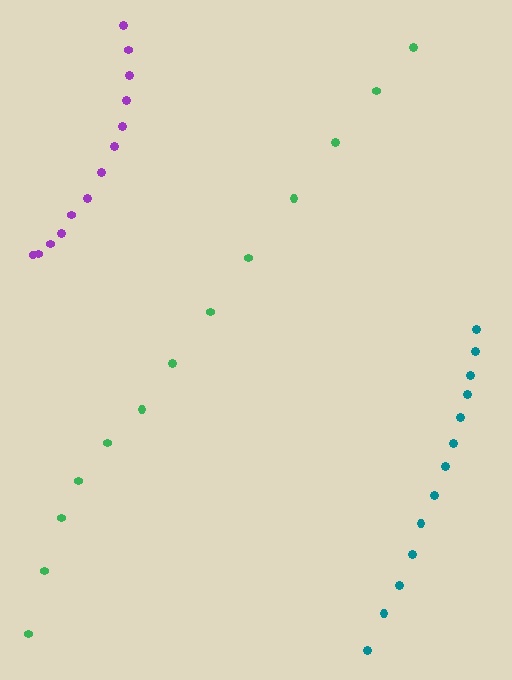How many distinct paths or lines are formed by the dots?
There are 3 distinct paths.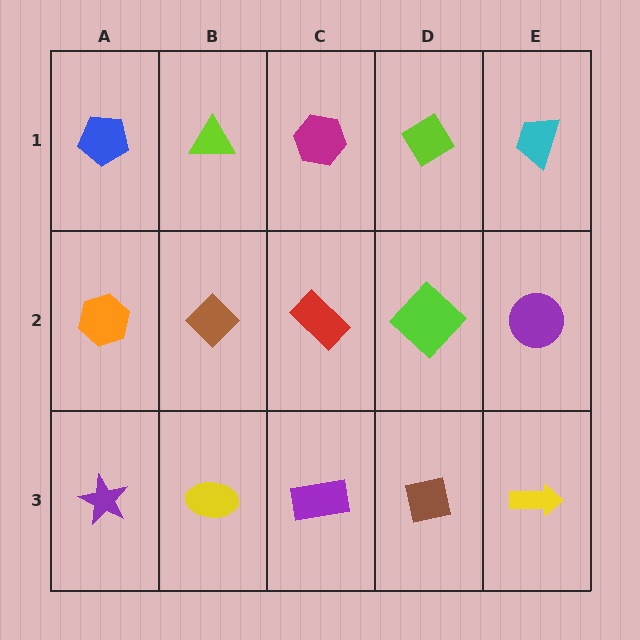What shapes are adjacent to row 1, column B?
A brown diamond (row 2, column B), a blue pentagon (row 1, column A), a magenta hexagon (row 1, column C).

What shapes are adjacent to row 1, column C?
A red rectangle (row 2, column C), a lime triangle (row 1, column B), a lime diamond (row 1, column D).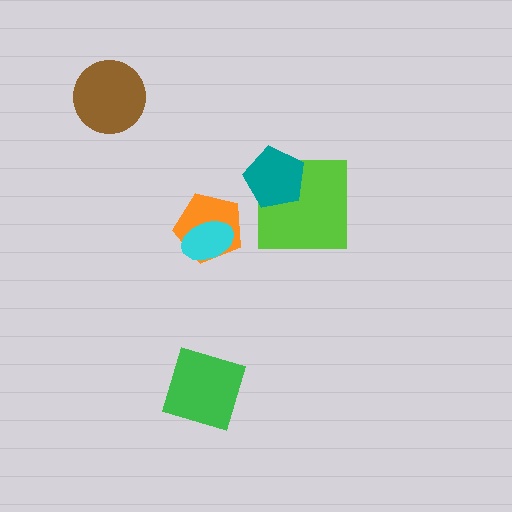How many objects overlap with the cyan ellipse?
1 object overlaps with the cyan ellipse.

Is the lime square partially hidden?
Yes, it is partially covered by another shape.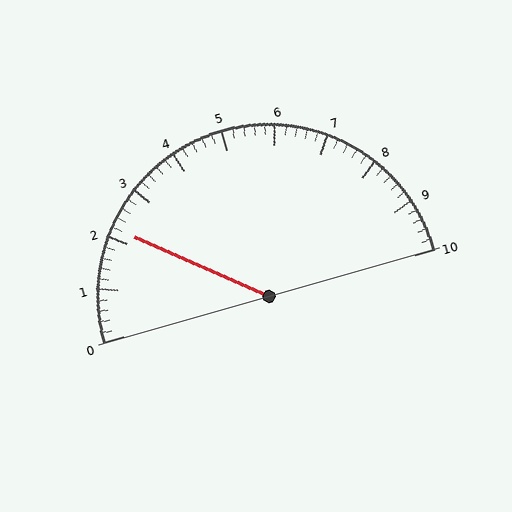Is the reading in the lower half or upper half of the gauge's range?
The reading is in the lower half of the range (0 to 10).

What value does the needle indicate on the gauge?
The needle indicates approximately 2.2.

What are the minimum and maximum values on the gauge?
The gauge ranges from 0 to 10.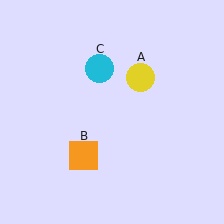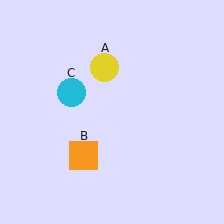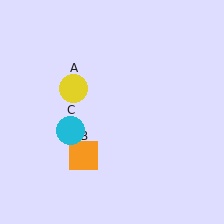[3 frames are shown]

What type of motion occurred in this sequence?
The yellow circle (object A), cyan circle (object C) rotated counterclockwise around the center of the scene.